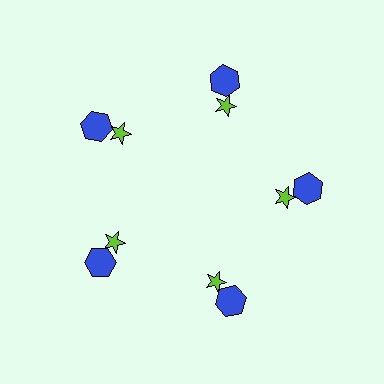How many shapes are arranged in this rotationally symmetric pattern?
There are 10 shapes, arranged in 5 groups of 2.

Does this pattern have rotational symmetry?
Yes, this pattern has 5-fold rotational symmetry. It looks the same after rotating 72 degrees around the center.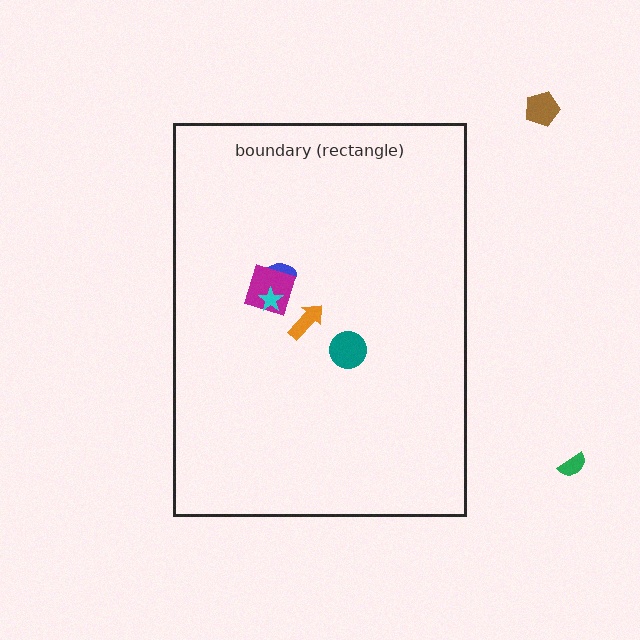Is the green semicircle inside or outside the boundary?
Outside.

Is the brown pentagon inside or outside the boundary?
Outside.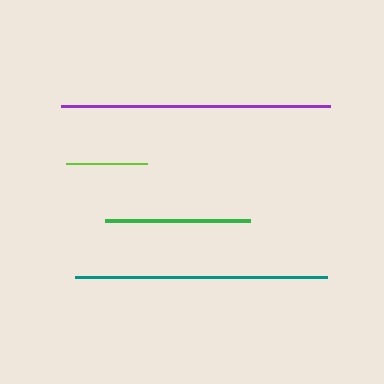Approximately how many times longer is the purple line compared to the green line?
The purple line is approximately 1.9 times the length of the green line.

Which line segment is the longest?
The purple line is the longest at approximately 269 pixels.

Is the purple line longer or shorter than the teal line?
The purple line is longer than the teal line.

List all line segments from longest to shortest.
From longest to shortest: purple, teal, green, lime.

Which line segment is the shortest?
The lime line is the shortest at approximately 81 pixels.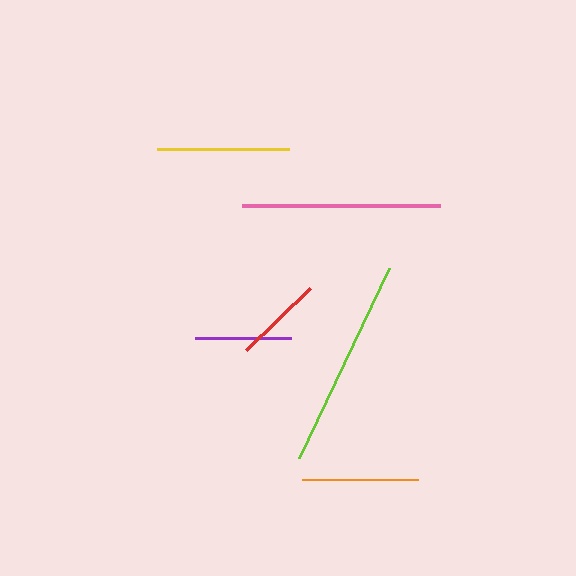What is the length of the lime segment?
The lime segment is approximately 209 pixels long.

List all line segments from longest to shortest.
From longest to shortest: lime, pink, yellow, orange, purple, red.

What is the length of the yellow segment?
The yellow segment is approximately 132 pixels long.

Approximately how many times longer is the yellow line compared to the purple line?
The yellow line is approximately 1.4 times the length of the purple line.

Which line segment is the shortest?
The red line is the shortest at approximately 89 pixels.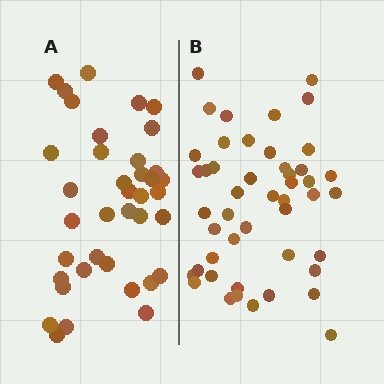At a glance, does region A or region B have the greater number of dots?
Region B (the right region) has more dots.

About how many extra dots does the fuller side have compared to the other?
Region B has roughly 8 or so more dots than region A.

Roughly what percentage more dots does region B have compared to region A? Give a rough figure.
About 25% more.